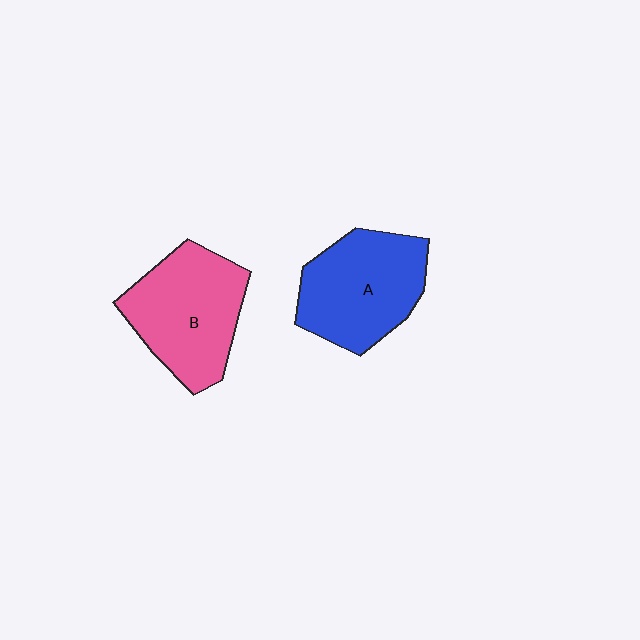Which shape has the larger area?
Shape B (pink).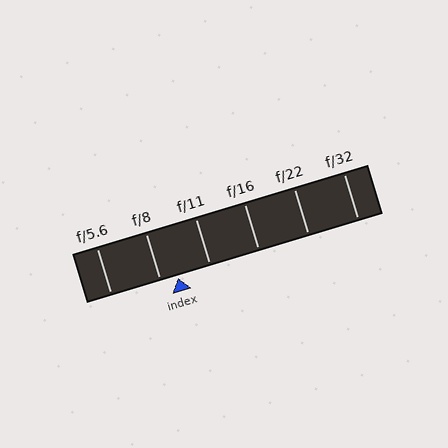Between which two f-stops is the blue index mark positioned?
The index mark is between f/8 and f/11.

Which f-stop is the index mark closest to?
The index mark is closest to f/8.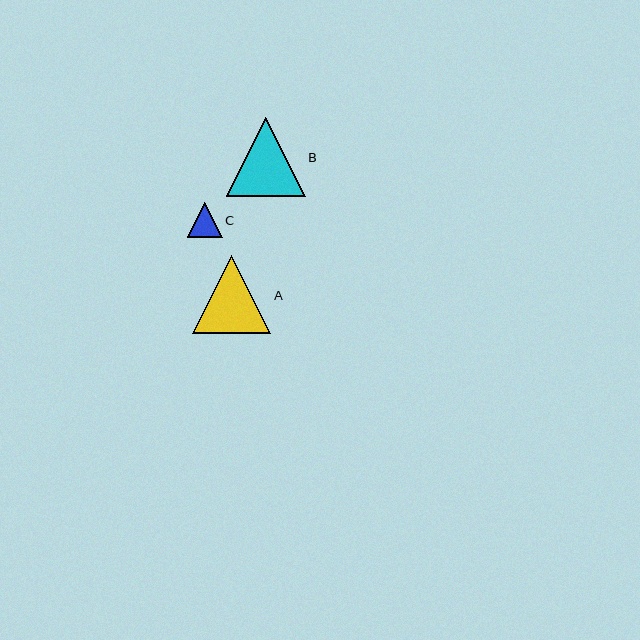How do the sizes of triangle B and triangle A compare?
Triangle B and triangle A are approximately the same size.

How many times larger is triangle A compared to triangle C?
Triangle A is approximately 2.2 times the size of triangle C.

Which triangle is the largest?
Triangle B is the largest with a size of approximately 79 pixels.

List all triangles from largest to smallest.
From largest to smallest: B, A, C.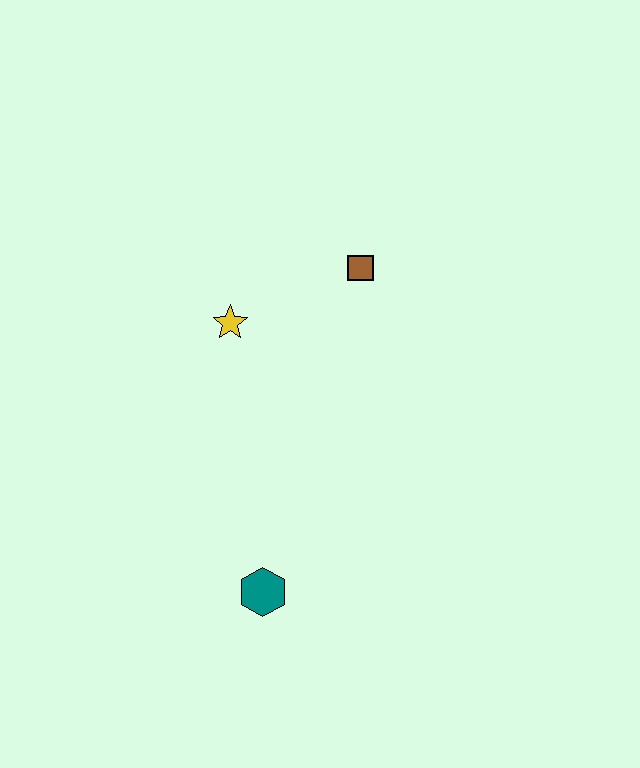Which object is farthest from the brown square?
The teal hexagon is farthest from the brown square.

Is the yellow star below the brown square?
Yes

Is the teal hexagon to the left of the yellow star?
No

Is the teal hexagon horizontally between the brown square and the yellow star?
Yes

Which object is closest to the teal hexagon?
The yellow star is closest to the teal hexagon.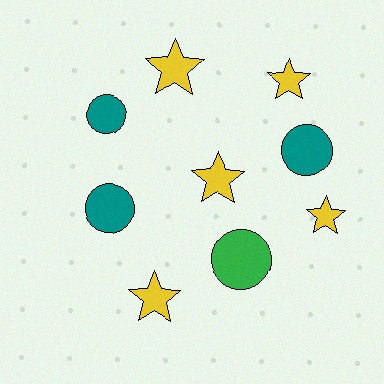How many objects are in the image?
There are 9 objects.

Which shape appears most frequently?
Star, with 5 objects.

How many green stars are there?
There are no green stars.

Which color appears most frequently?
Yellow, with 5 objects.